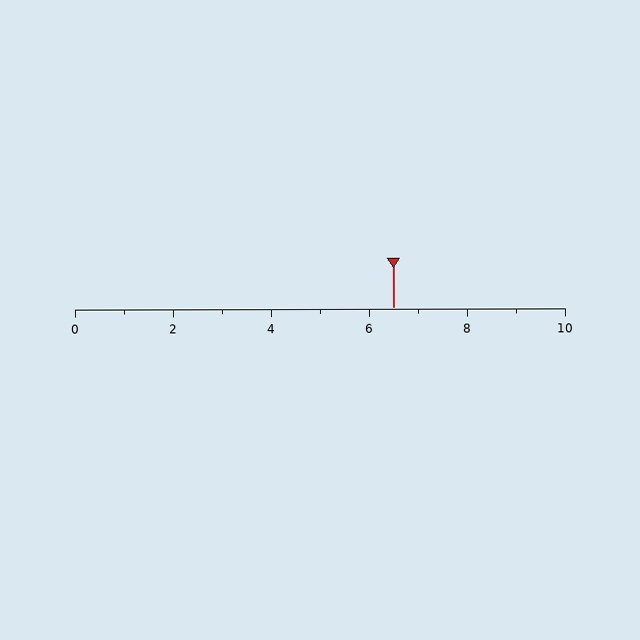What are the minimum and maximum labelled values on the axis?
The axis runs from 0 to 10.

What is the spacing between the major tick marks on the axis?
The major ticks are spaced 2 apart.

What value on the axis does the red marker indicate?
The marker indicates approximately 6.5.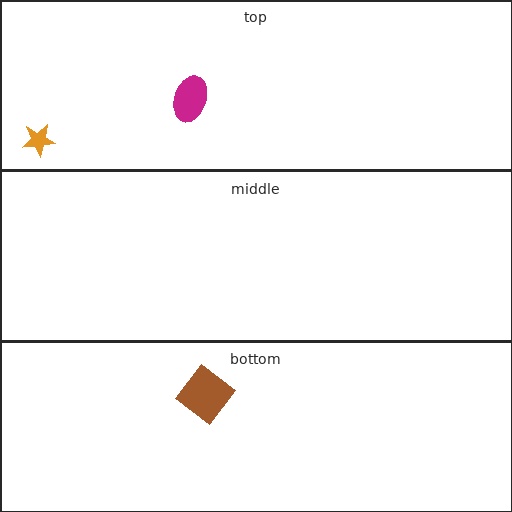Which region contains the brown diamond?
The bottom region.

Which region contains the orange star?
The top region.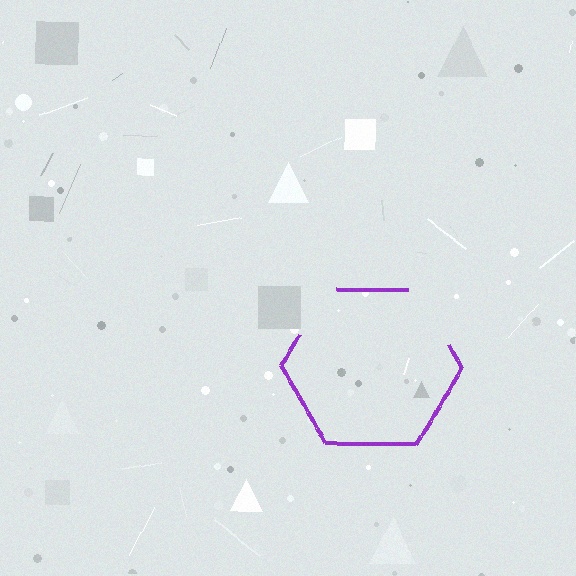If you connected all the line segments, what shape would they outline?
They would outline a hexagon.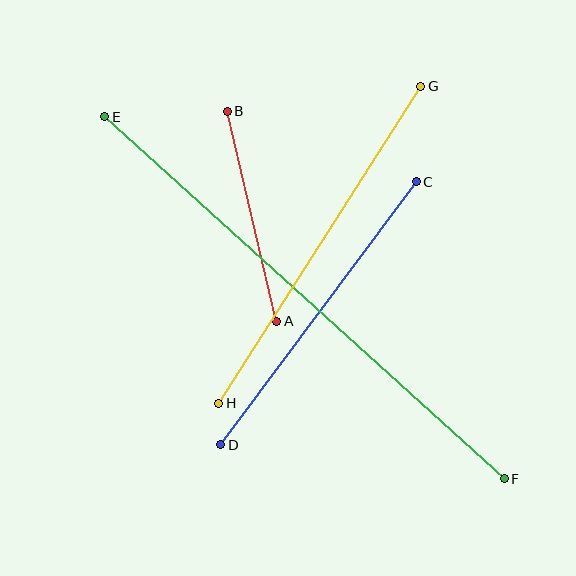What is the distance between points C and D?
The distance is approximately 328 pixels.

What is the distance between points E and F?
The distance is approximately 539 pixels.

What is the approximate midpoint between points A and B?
The midpoint is at approximately (252, 216) pixels.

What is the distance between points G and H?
The distance is approximately 376 pixels.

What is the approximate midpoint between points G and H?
The midpoint is at approximately (320, 245) pixels.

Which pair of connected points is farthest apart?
Points E and F are farthest apart.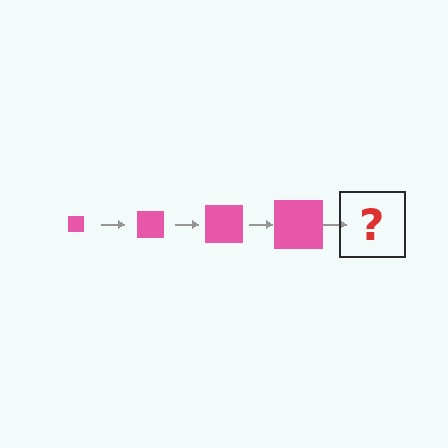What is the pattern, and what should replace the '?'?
The pattern is that the square gets progressively larger each step. The '?' should be a pink square, larger than the previous one.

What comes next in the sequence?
The next element should be a pink square, larger than the previous one.